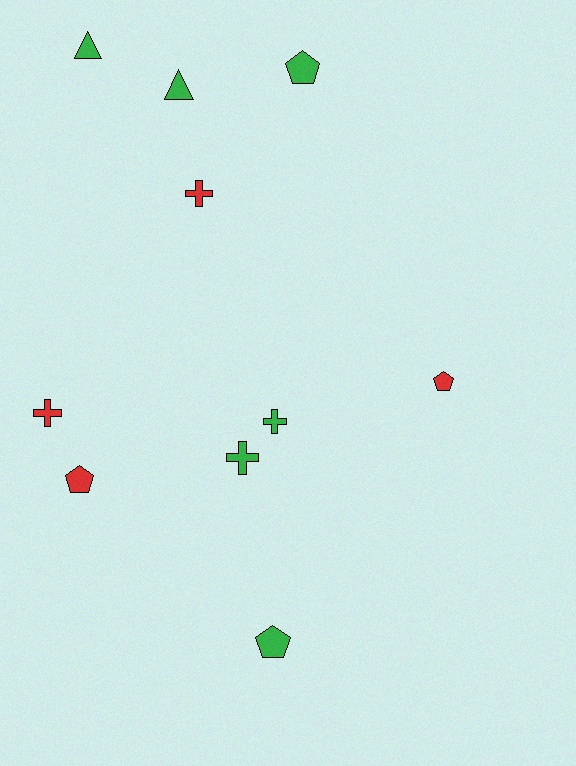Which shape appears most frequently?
Cross, with 4 objects.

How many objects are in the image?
There are 10 objects.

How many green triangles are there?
There are 2 green triangles.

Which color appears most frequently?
Green, with 6 objects.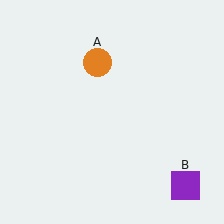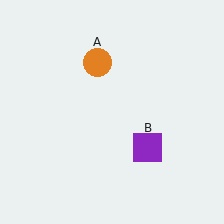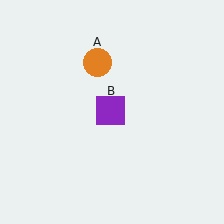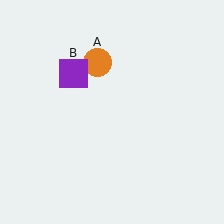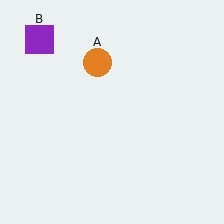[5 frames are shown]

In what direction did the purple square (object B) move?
The purple square (object B) moved up and to the left.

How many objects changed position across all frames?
1 object changed position: purple square (object B).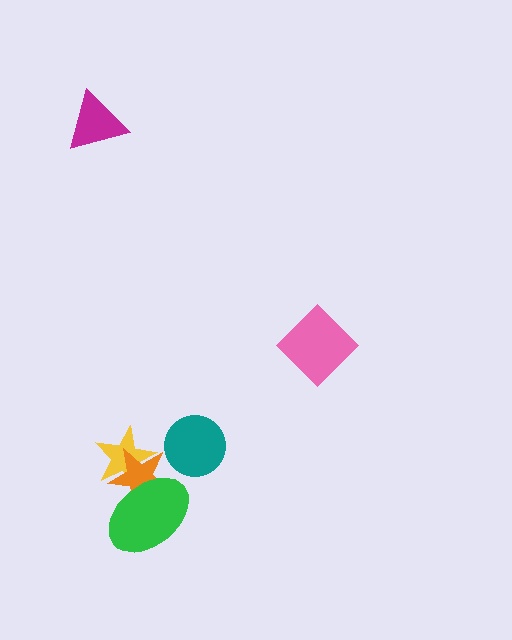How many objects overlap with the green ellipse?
2 objects overlap with the green ellipse.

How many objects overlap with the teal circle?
0 objects overlap with the teal circle.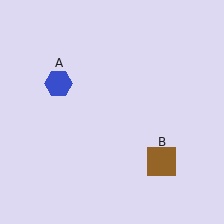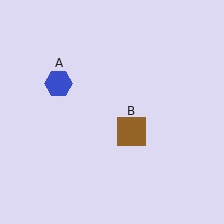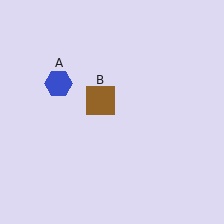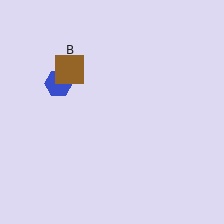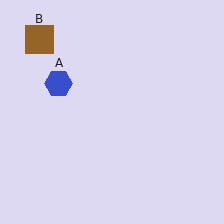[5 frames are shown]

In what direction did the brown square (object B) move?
The brown square (object B) moved up and to the left.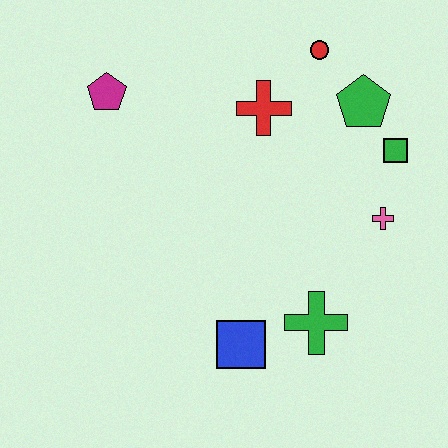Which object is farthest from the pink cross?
The magenta pentagon is farthest from the pink cross.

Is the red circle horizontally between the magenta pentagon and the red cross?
No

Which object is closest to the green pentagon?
The green square is closest to the green pentagon.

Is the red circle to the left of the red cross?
No